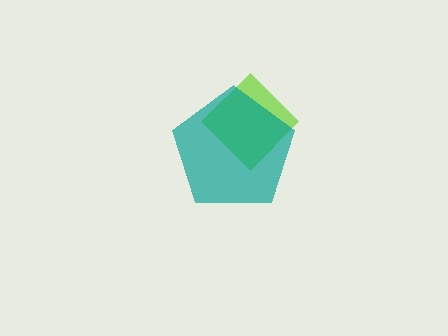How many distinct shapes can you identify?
There are 2 distinct shapes: a lime diamond, a teal pentagon.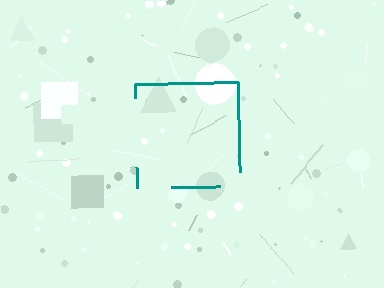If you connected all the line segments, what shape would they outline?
They would outline a square.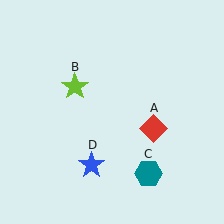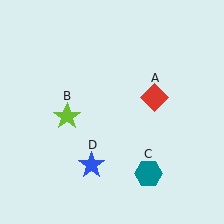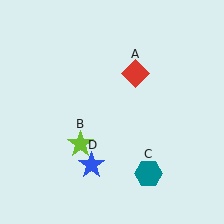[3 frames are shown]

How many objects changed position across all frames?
2 objects changed position: red diamond (object A), lime star (object B).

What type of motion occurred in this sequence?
The red diamond (object A), lime star (object B) rotated counterclockwise around the center of the scene.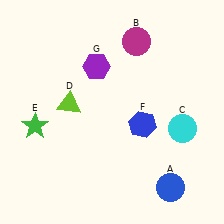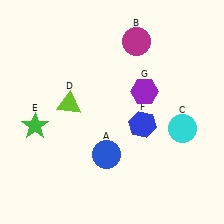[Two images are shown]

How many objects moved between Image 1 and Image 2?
2 objects moved between the two images.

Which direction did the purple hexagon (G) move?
The purple hexagon (G) moved right.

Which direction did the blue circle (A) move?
The blue circle (A) moved left.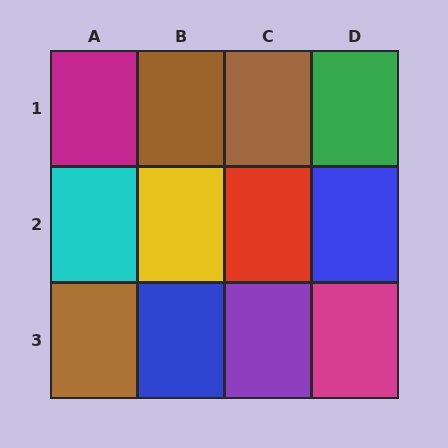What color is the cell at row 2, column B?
Yellow.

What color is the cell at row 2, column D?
Blue.